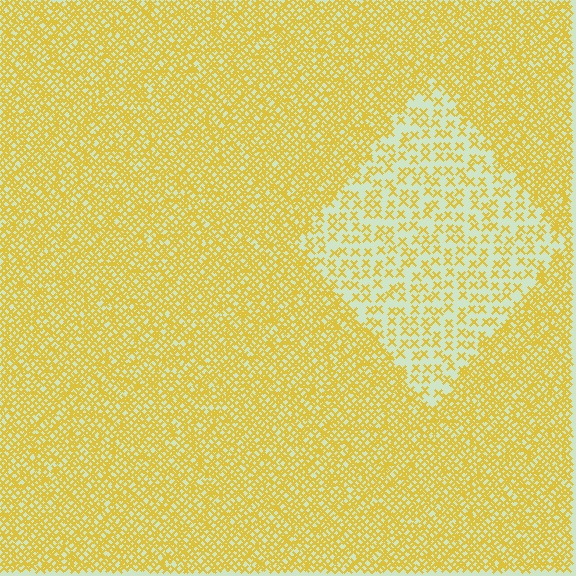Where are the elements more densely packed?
The elements are more densely packed outside the diamond boundary.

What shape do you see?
I see a diamond.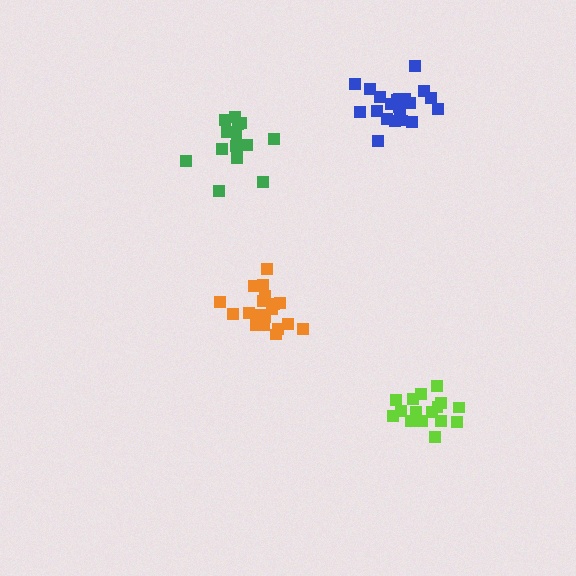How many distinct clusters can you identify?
There are 4 distinct clusters.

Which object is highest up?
The blue cluster is topmost.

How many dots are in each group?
Group 1: 21 dots, Group 2: 16 dots, Group 3: 19 dots, Group 4: 17 dots (73 total).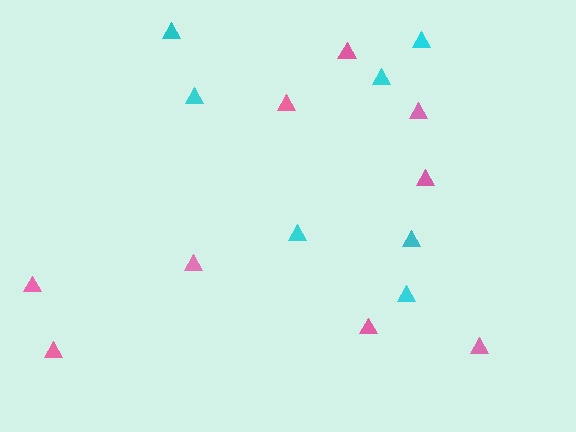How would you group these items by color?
There are 2 groups: one group of pink triangles (9) and one group of cyan triangles (7).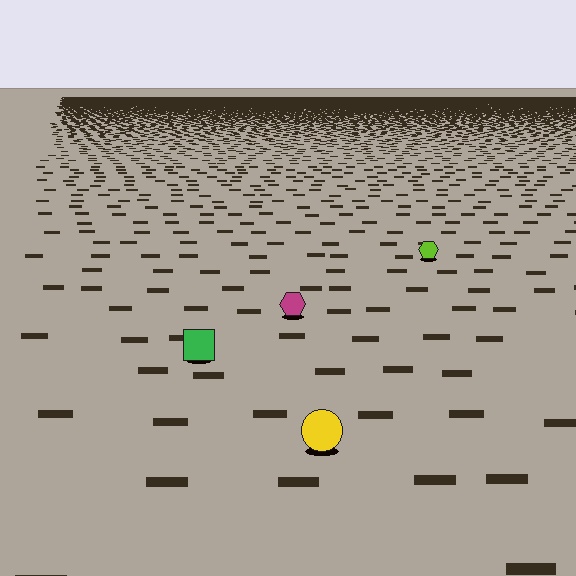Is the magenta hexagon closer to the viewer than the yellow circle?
No. The yellow circle is closer — you can tell from the texture gradient: the ground texture is coarser near it.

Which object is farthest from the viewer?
The lime hexagon is farthest from the viewer. It appears smaller and the ground texture around it is denser.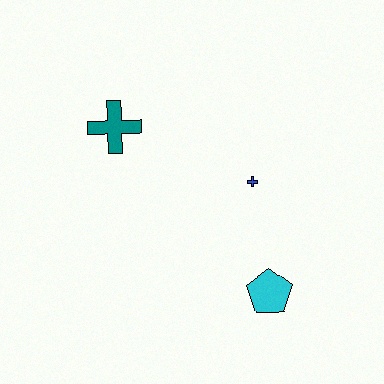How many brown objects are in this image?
There are no brown objects.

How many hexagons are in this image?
There are no hexagons.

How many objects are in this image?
There are 3 objects.